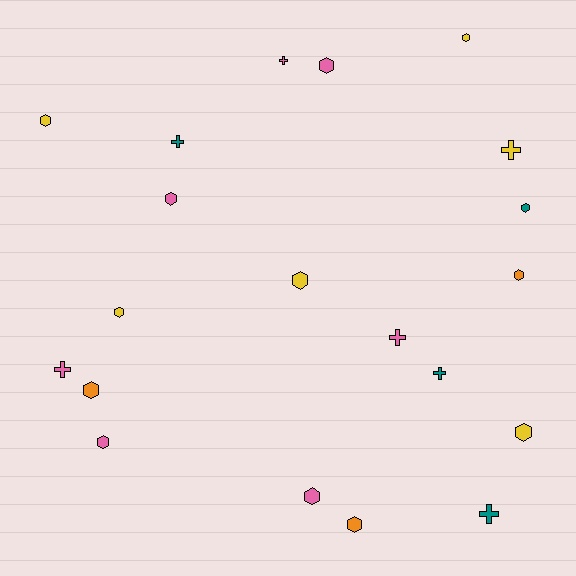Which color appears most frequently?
Pink, with 7 objects.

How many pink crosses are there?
There are 3 pink crosses.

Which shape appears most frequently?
Hexagon, with 13 objects.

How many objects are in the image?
There are 20 objects.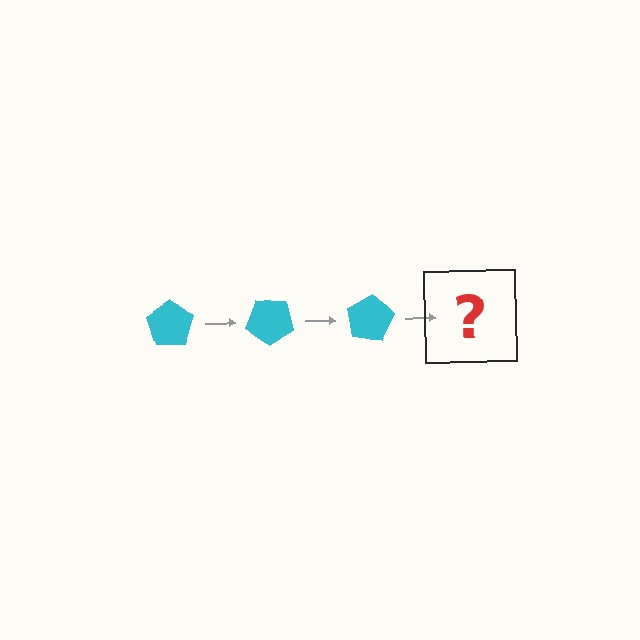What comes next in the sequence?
The next element should be a cyan pentagon rotated 120 degrees.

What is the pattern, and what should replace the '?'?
The pattern is that the pentagon rotates 40 degrees each step. The '?' should be a cyan pentagon rotated 120 degrees.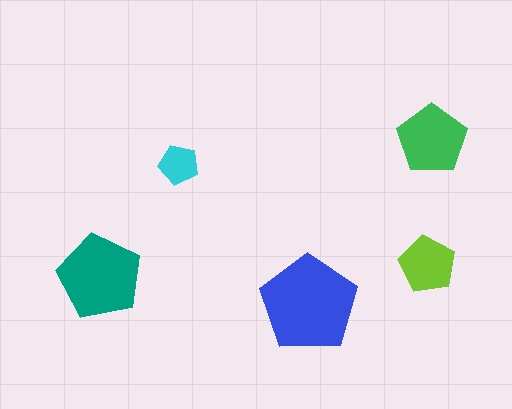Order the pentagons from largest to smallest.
the blue one, the teal one, the green one, the lime one, the cyan one.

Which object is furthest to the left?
The teal pentagon is leftmost.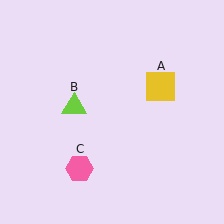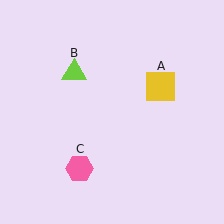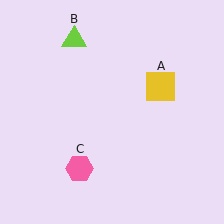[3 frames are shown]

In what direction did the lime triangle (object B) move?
The lime triangle (object B) moved up.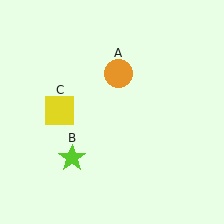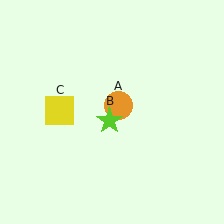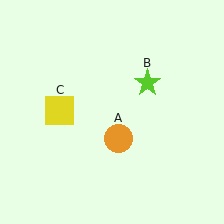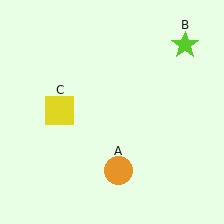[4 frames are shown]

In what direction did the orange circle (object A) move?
The orange circle (object A) moved down.